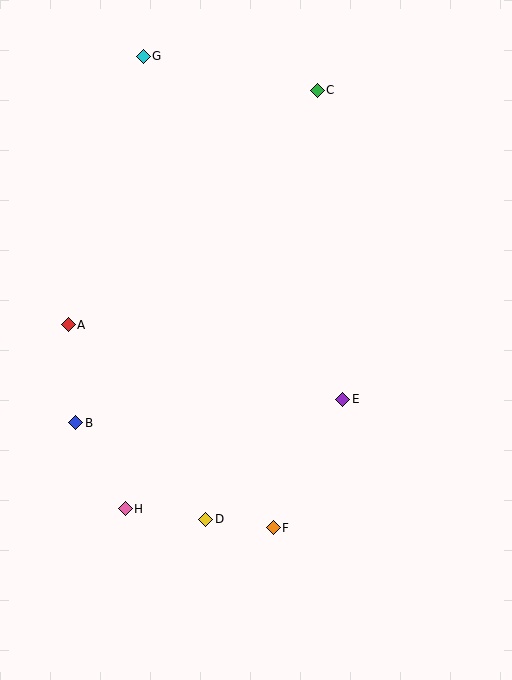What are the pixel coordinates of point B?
Point B is at (76, 423).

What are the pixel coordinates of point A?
Point A is at (68, 325).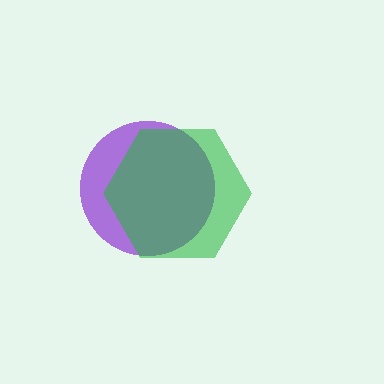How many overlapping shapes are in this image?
There are 2 overlapping shapes in the image.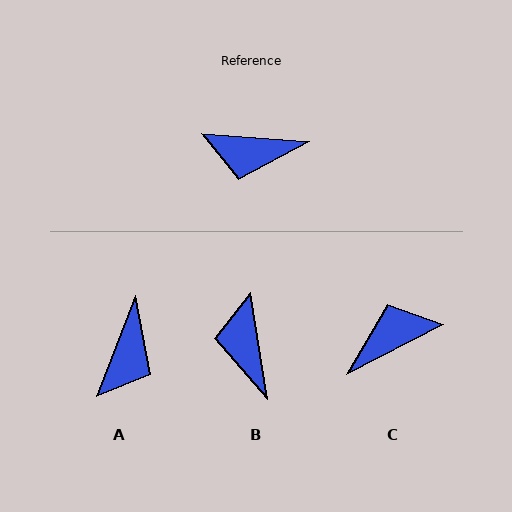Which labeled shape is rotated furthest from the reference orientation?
C, about 148 degrees away.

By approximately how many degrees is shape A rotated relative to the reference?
Approximately 73 degrees counter-clockwise.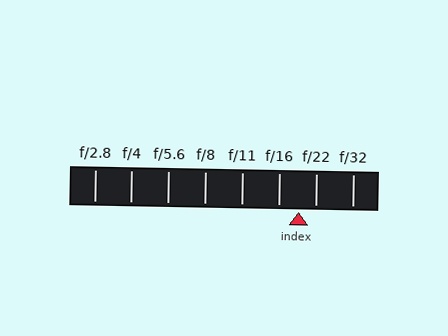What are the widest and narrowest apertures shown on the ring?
The widest aperture shown is f/2.8 and the narrowest is f/32.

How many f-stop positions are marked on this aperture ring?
There are 8 f-stop positions marked.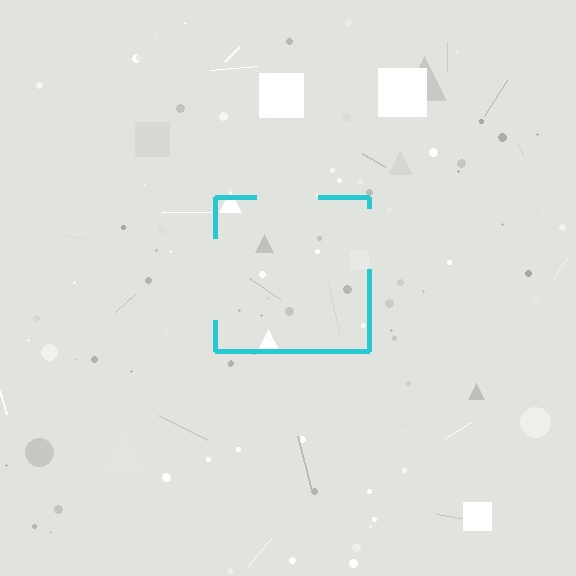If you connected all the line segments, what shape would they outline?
They would outline a square.